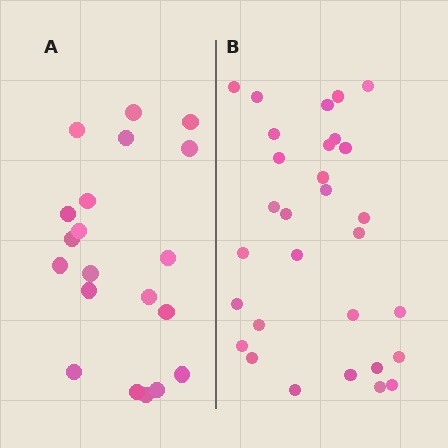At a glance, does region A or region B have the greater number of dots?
Region B (the right region) has more dots.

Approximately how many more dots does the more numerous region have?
Region B has roughly 10 or so more dots than region A.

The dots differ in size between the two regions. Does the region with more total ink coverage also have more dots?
No. Region A has more total ink coverage because its dots are larger, but region B actually contains more individual dots. Total area can be misleading — the number of items is what matters here.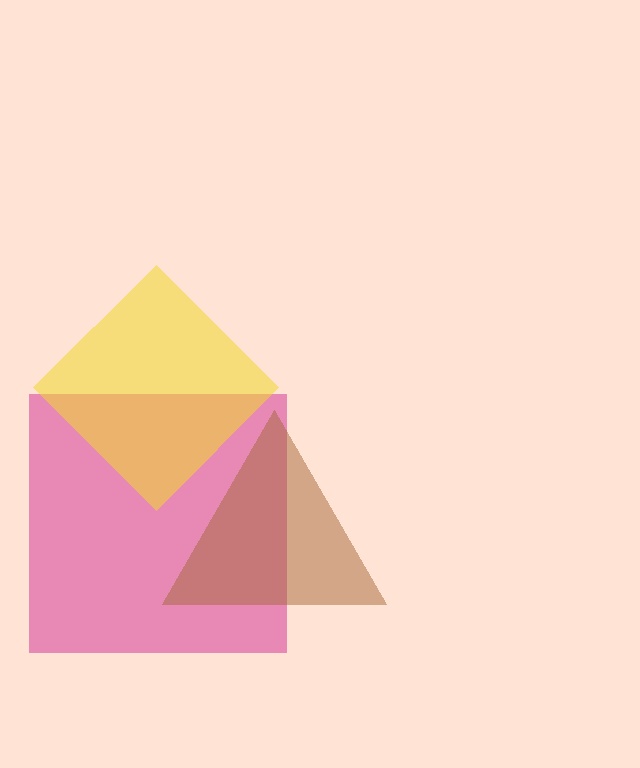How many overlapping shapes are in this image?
There are 3 overlapping shapes in the image.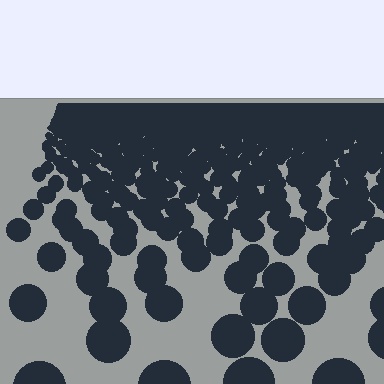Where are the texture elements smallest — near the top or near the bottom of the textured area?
Near the top.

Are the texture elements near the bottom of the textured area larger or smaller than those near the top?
Larger. Near the bottom, elements are closer to the viewer and appear at a bigger on-screen size.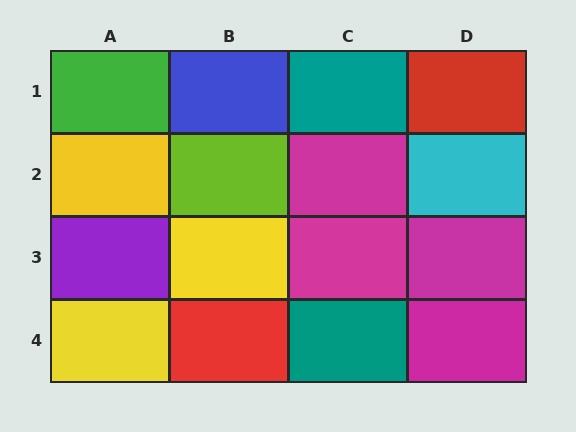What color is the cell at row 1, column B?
Blue.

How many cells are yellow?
3 cells are yellow.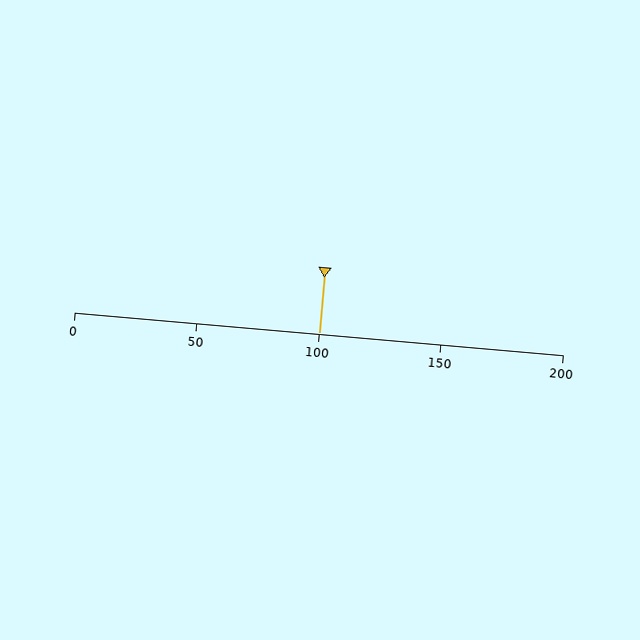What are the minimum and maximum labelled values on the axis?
The axis runs from 0 to 200.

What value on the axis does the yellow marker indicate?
The marker indicates approximately 100.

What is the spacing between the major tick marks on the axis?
The major ticks are spaced 50 apart.